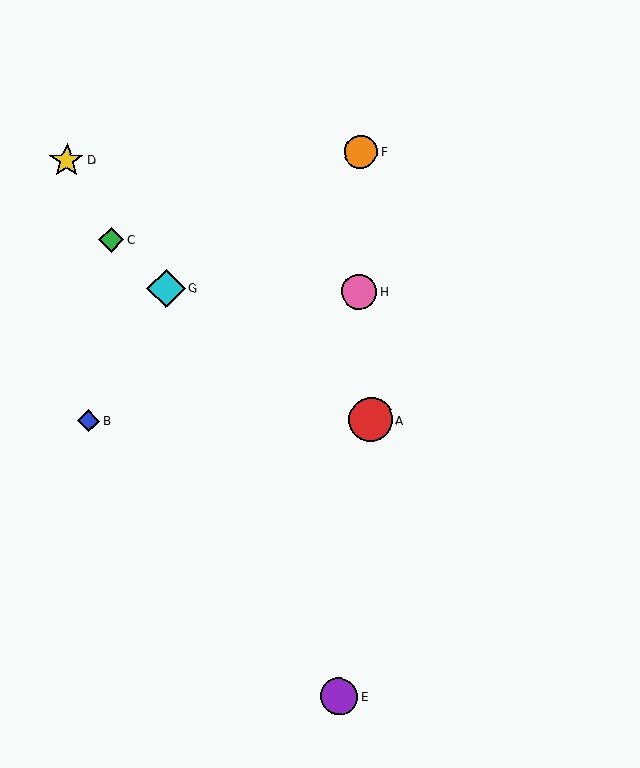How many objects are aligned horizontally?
2 objects (G, H) are aligned horizontally.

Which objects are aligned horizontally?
Objects G, H are aligned horizontally.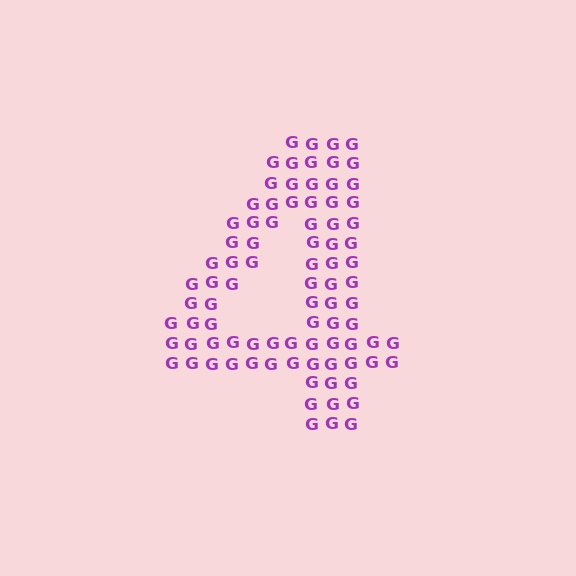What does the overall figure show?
The overall figure shows the digit 4.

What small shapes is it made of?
It is made of small letter G's.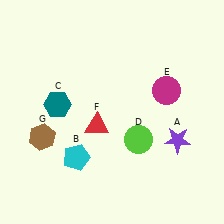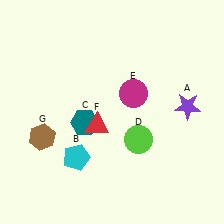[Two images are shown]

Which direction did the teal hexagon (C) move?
The teal hexagon (C) moved right.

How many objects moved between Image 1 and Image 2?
3 objects moved between the two images.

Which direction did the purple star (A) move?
The purple star (A) moved up.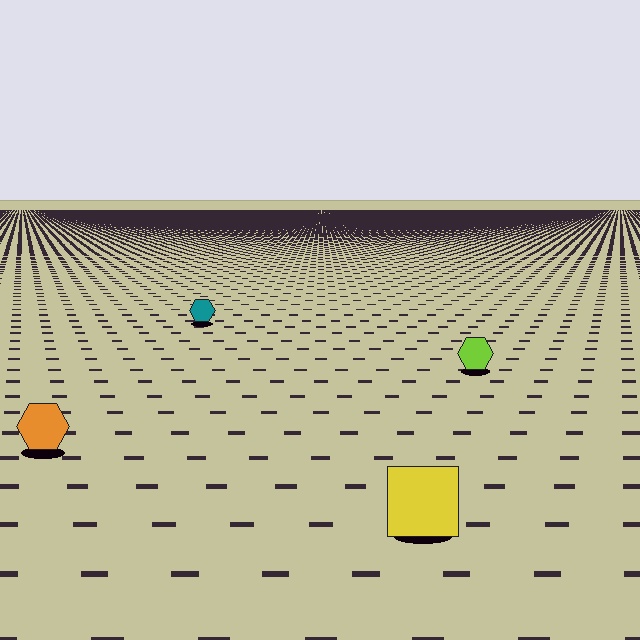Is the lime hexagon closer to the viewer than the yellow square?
No. The yellow square is closer — you can tell from the texture gradient: the ground texture is coarser near it.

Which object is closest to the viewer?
The yellow square is closest. The texture marks near it are larger and more spread out.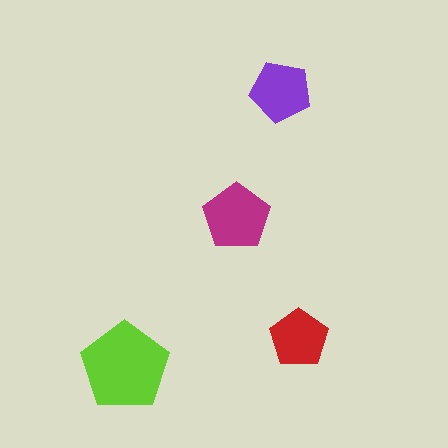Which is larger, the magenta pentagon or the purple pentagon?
The magenta one.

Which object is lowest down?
The lime pentagon is bottommost.